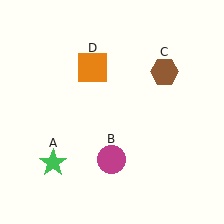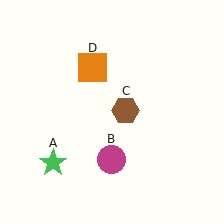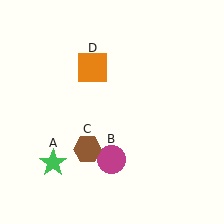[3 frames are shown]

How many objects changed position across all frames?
1 object changed position: brown hexagon (object C).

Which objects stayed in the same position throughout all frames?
Green star (object A) and magenta circle (object B) and orange square (object D) remained stationary.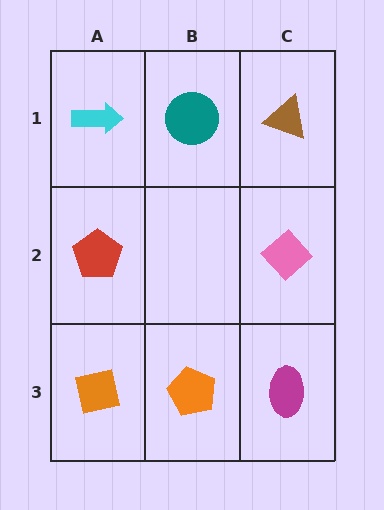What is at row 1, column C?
A brown triangle.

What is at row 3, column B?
An orange pentagon.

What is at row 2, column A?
A red pentagon.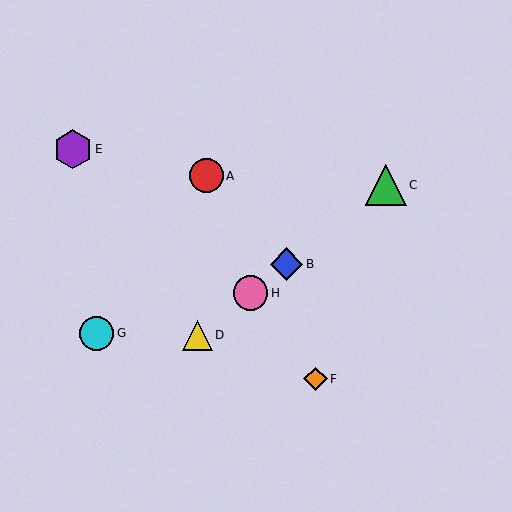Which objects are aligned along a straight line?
Objects B, C, D, H are aligned along a straight line.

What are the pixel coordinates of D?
Object D is at (197, 335).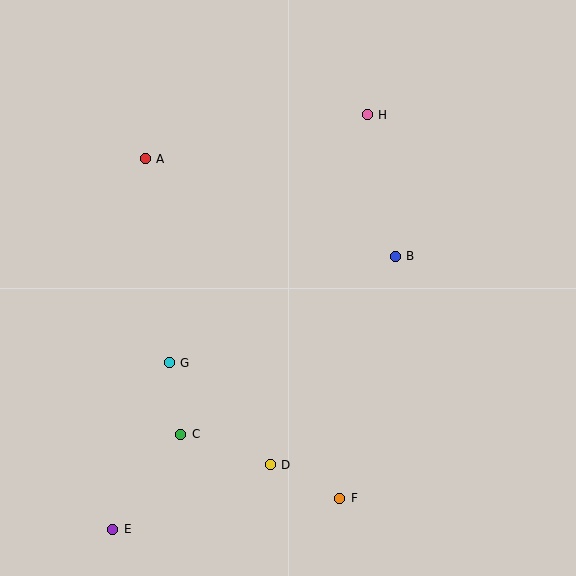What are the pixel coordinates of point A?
Point A is at (145, 159).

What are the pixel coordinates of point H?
Point H is at (367, 115).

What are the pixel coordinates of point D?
Point D is at (270, 465).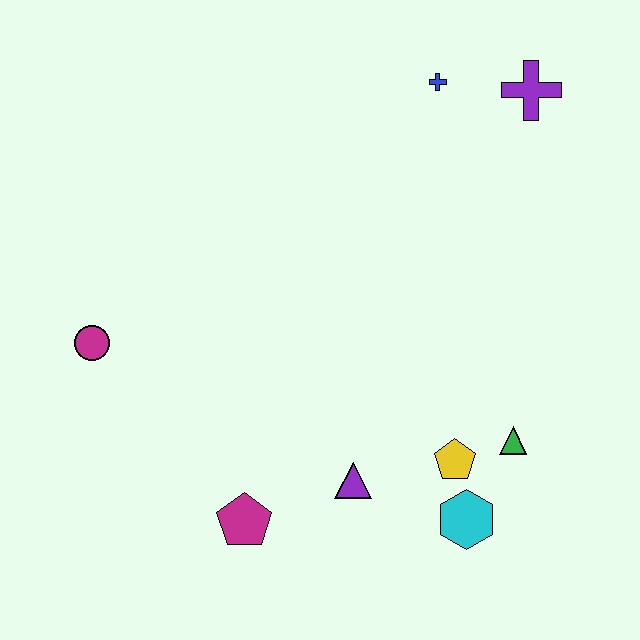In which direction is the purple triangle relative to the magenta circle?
The purple triangle is to the right of the magenta circle.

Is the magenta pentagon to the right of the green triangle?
No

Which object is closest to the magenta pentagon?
The purple triangle is closest to the magenta pentagon.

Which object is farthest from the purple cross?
The magenta pentagon is farthest from the purple cross.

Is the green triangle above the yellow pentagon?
Yes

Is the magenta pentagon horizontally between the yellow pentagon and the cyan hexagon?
No